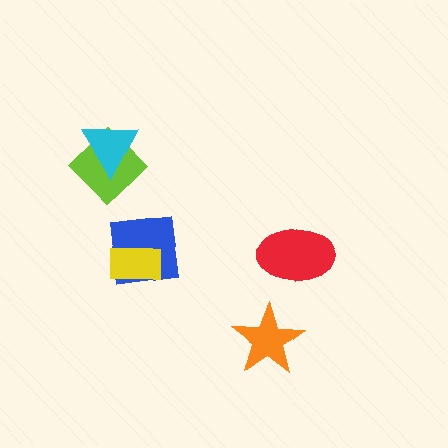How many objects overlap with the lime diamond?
1 object overlaps with the lime diamond.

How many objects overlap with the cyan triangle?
1 object overlaps with the cyan triangle.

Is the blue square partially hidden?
Yes, it is partially covered by another shape.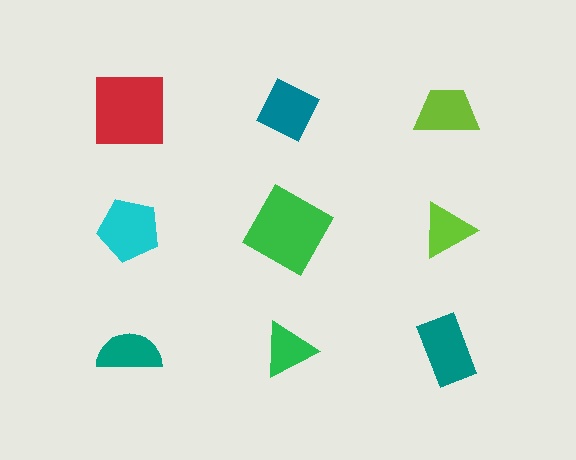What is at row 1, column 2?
A teal diamond.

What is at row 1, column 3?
A lime trapezoid.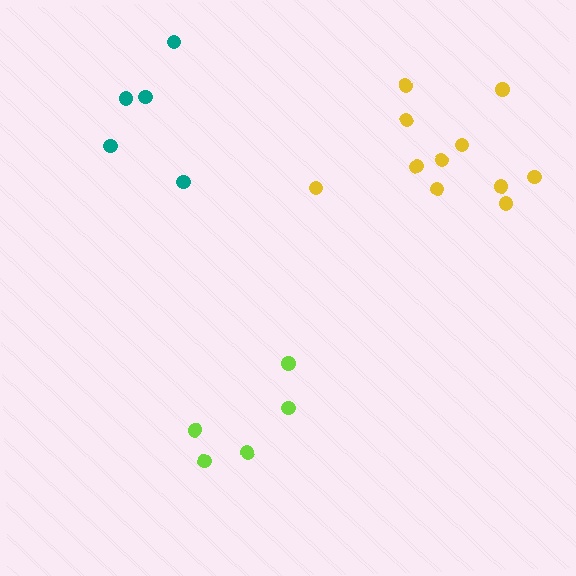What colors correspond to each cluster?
The clusters are colored: teal, lime, yellow.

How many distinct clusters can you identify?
There are 3 distinct clusters.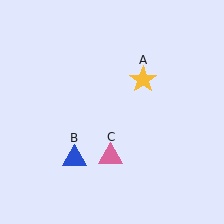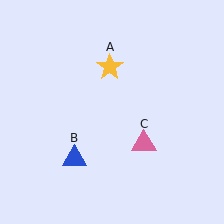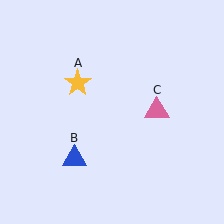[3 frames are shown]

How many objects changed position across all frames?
2 objects changed position: yellow star (object A), pink triangle (object C).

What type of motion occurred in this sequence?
The yellow star (object A), pink triangle (object C) rotated counterclockwise around the center of the scene.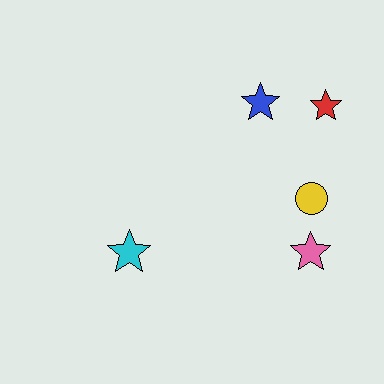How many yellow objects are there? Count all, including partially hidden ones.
There is 1 yellow object.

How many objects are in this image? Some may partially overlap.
There are 5 objects.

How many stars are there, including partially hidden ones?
There are 4 stars.